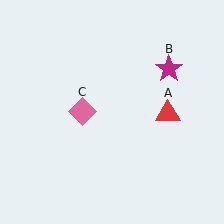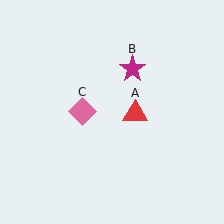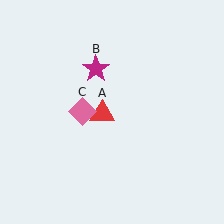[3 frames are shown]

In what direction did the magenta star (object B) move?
The magenta star (object B) moved left.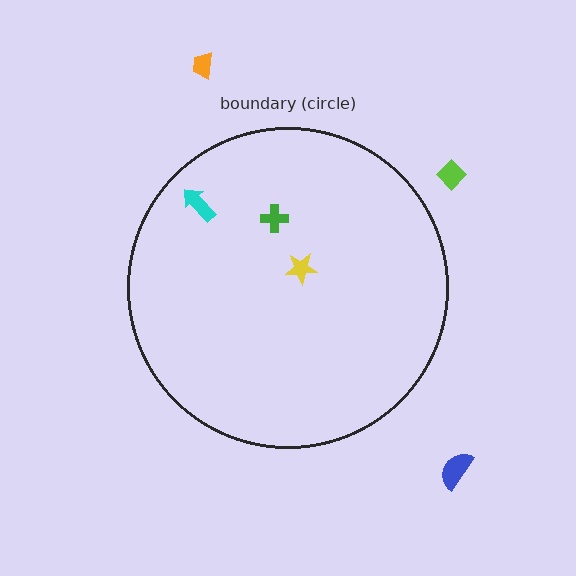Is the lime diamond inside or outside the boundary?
Outside.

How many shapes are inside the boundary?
3 inside, 3 outside.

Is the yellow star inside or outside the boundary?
Inside.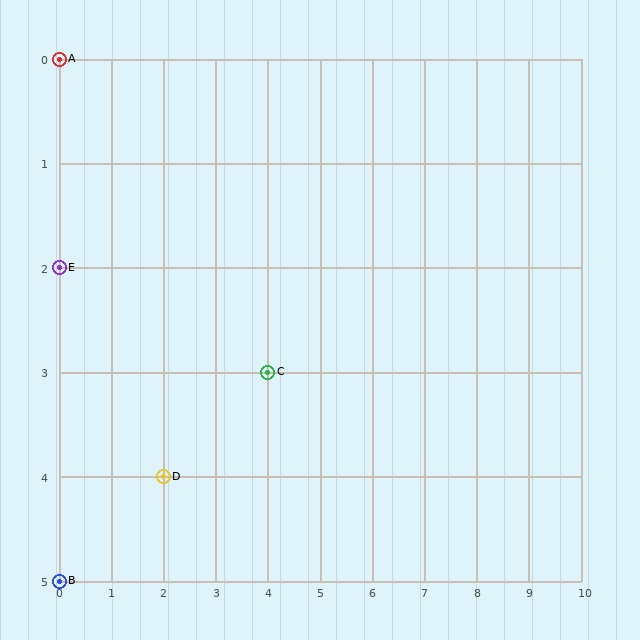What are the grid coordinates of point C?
Point C is at grid coordinates (4, 3).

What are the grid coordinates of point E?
Point E is at grid coordinates (0, 2).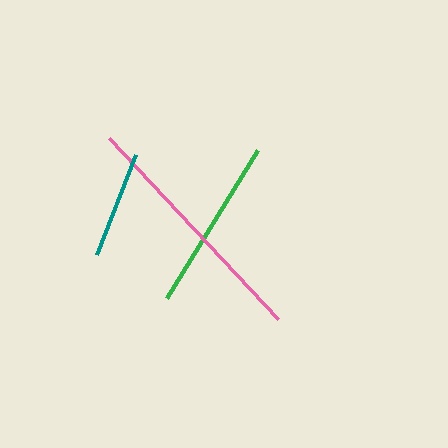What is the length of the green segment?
The green segment is approximately 173 pixels long.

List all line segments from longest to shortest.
From longest to shortest: pink, green, teal.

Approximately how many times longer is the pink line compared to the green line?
The pink line is approximately 1.4 times the length of the green line.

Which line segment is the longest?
The pink line is the longest at approximately 247 pixels.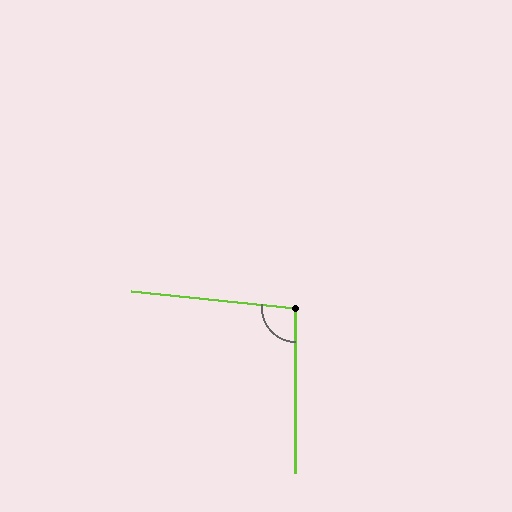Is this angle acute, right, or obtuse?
It is obtuse.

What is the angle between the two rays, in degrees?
Approximately 96 degrees.